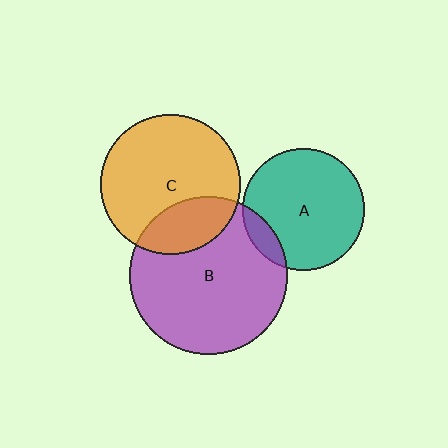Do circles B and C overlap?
Yes.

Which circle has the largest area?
Circle B (purple).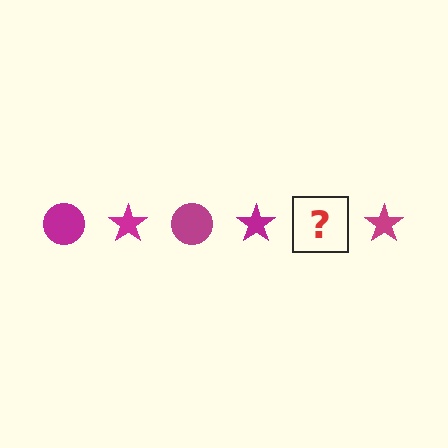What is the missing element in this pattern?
The missing element is a magenta circle.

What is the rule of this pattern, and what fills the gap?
The rule is that the pattern cycles through circle, star shapes in magenta. The gap should be filled with a magenta circle.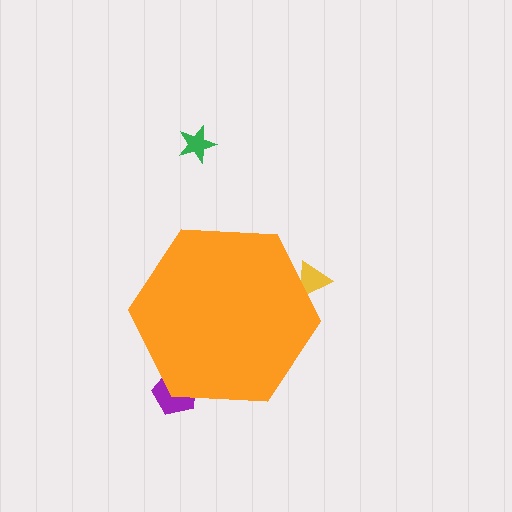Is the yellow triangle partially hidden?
Yes, the yellow triangle is partially hidden behind the orange hexagon.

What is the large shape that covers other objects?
An orange hexagon.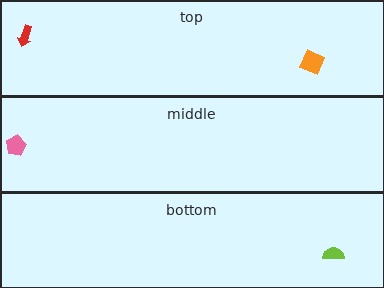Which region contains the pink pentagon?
The middle region.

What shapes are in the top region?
The orange diamond, the red arrow.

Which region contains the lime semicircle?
The bottom region.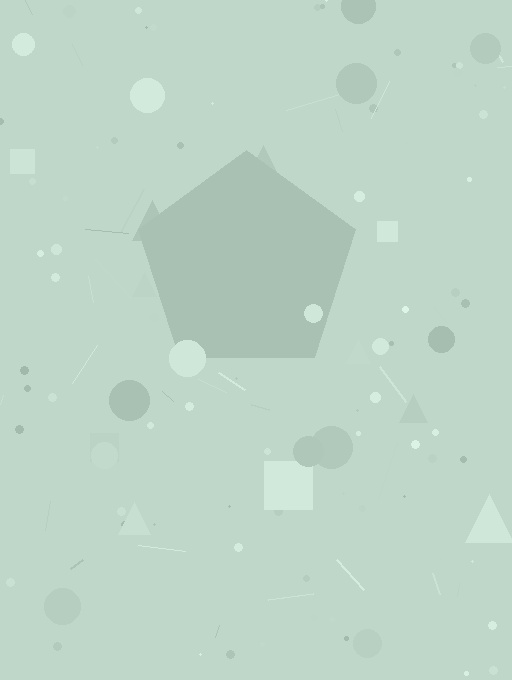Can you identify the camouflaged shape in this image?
The camouflaged shape is a pentagon.